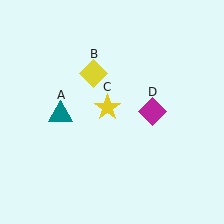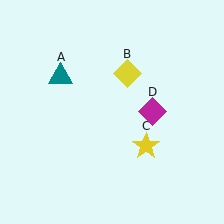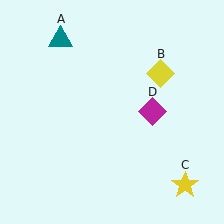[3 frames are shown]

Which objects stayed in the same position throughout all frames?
Magenta diamond (object D) remained stationary.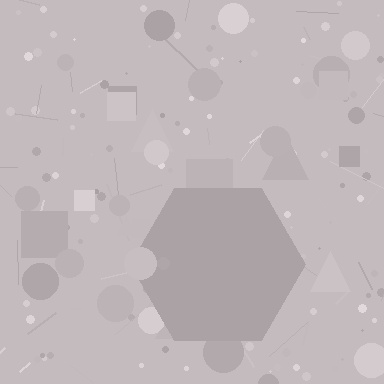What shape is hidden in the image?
A hexagon is hidden in the image.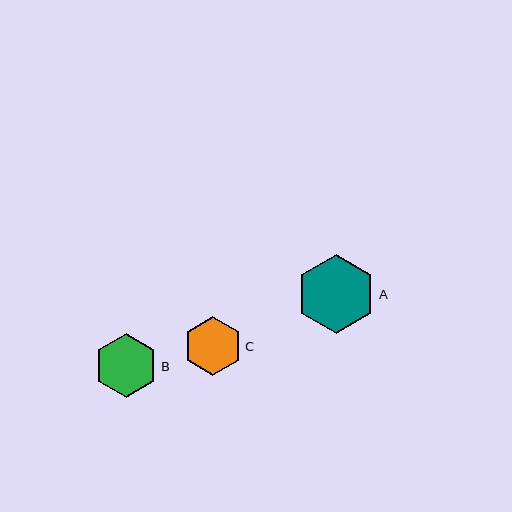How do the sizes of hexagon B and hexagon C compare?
Hexagon B and hexagon C are approximately the same size.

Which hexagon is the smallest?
Hexagon C is the smallest with a size of approximately 59 pixels.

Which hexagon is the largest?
Hexagon A is the largest with a size of approximately 80 pixels.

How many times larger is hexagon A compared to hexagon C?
Hexagon A is approximately 1.4 times the size of hexagon C.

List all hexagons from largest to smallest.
From largest to smallest: A, B, C.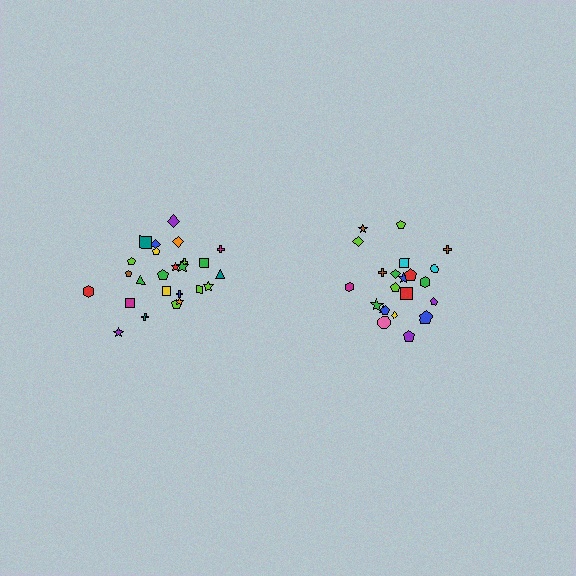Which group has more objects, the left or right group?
The left group.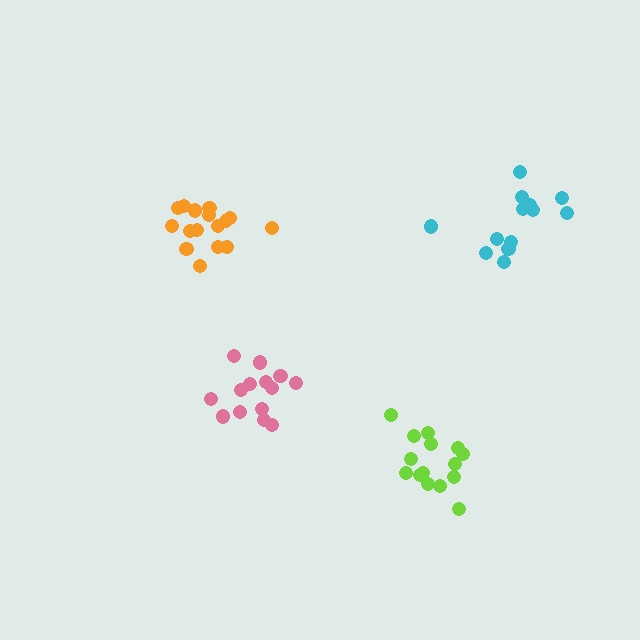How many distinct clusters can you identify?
There are 4 distinct clusters.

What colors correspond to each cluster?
The clusters are colored: pink, cyan, orange, lime.